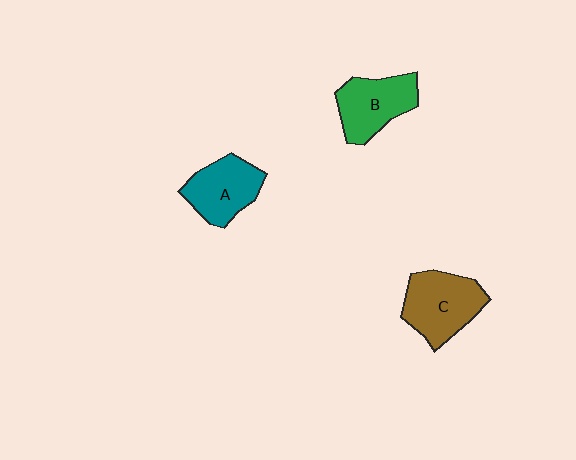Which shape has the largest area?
Shape C (brown).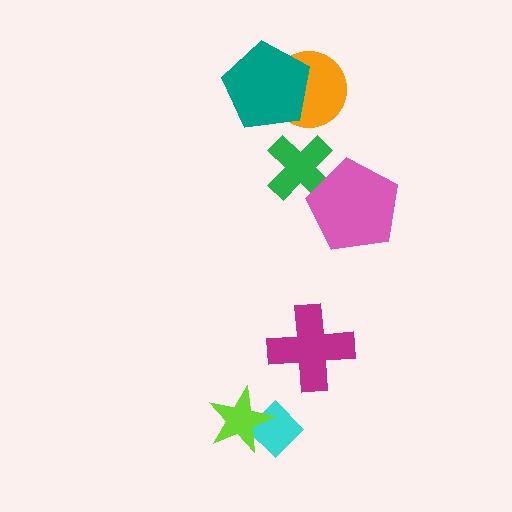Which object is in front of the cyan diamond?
The lime star is in front of the cyan diamond.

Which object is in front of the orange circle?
The teal pentagon is in front of the orange circle.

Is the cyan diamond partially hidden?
Yes, it is partially covered by another shape.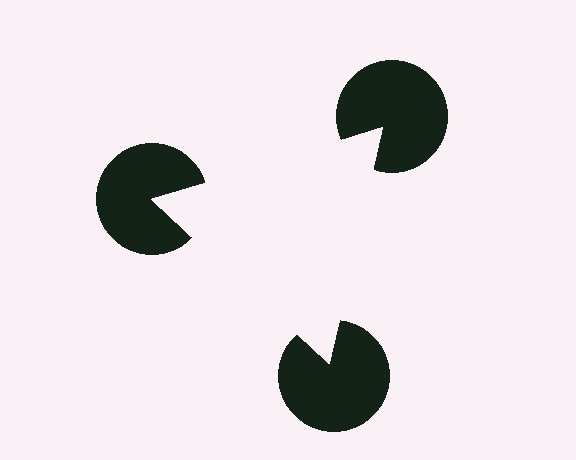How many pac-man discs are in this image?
There are 3 — one at each vertex of the illusory triangle.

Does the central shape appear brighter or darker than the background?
It typically appears slightly brighter than the background, even though no actual brightness change is drawn.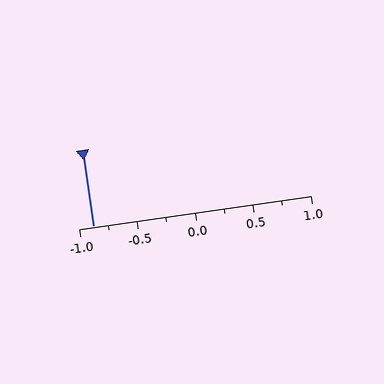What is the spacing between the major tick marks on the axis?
The major ticks are spaced 0.5 apart.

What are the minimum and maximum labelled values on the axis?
The axis runs from -1.0 to 1.0.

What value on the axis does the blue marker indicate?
The marker indicates approximately -0.88.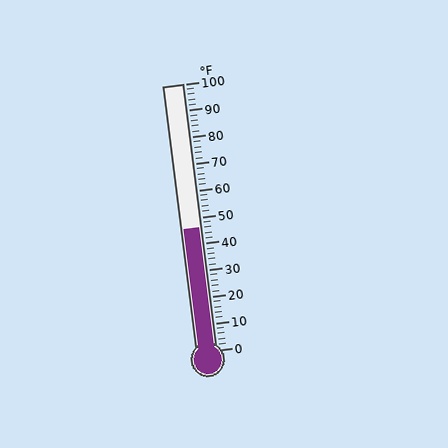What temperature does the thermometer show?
The thermometer shows approximately 46°F.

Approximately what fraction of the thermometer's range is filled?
The thermometer is filled to approximately 45% of its range.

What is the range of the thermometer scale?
The thermometer scale ranges from 0°F to 100°F.